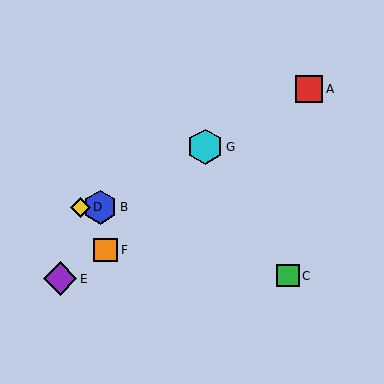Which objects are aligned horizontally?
Objects B, D are aligned horizontally.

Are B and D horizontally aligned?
Yes, both are at y≈207.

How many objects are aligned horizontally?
2 objects (B, D) are aligned horizontally.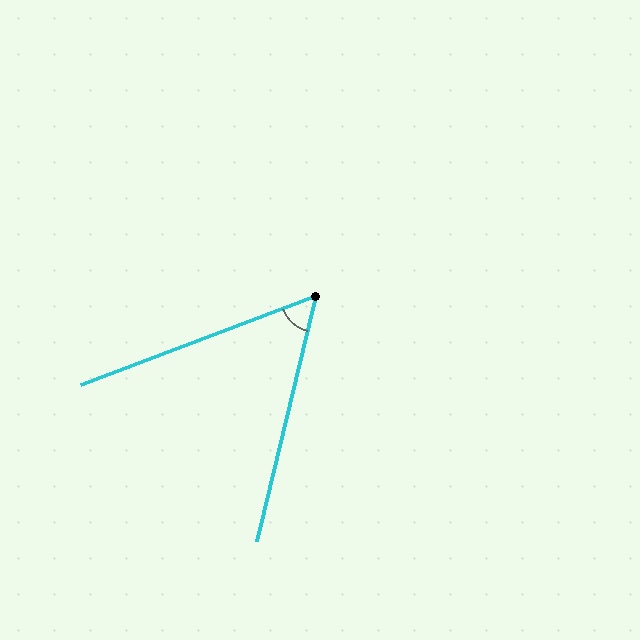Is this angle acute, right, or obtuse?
It is acute.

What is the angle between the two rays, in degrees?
Approximately 56 degrees.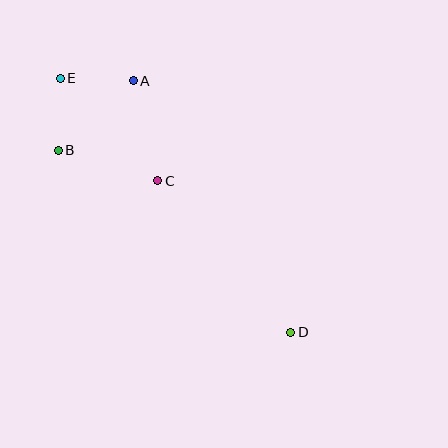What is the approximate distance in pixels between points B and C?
The distance between B and C is approximately 104 pixels.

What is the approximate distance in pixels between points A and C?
The distance between A and C is approximately 103 pixels.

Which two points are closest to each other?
Points B and E are closest to each other.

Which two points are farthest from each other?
Points D and E are farthest from each other.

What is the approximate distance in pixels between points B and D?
The distance between B and D is approximately 295 pixels.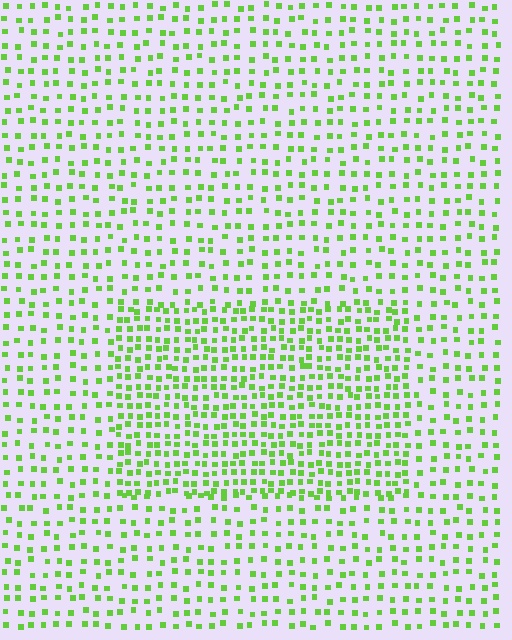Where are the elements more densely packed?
The elements are more densely packed inside the rectangle boundary.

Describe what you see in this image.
The image contains small lime elements arranged at two different densities. A rectangle-shaped region is visible where the elements are more densely packed than the surrounding area.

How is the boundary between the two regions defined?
The boundary is defined by a change in element density (approximately 1.8x ratio). All elements are the same color, size, and shape.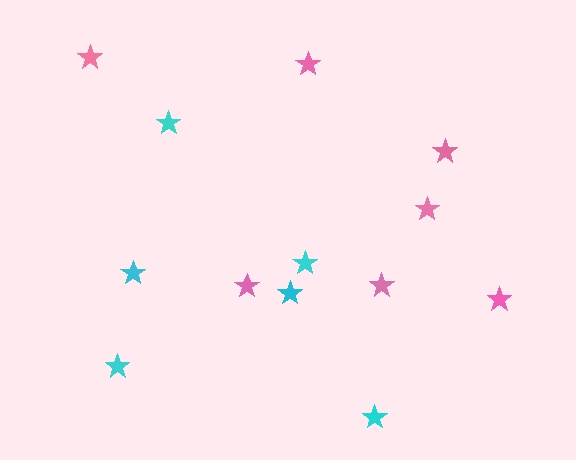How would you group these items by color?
There are 2 groups: one group of pink stars (7) and one group of cyan stars (6).